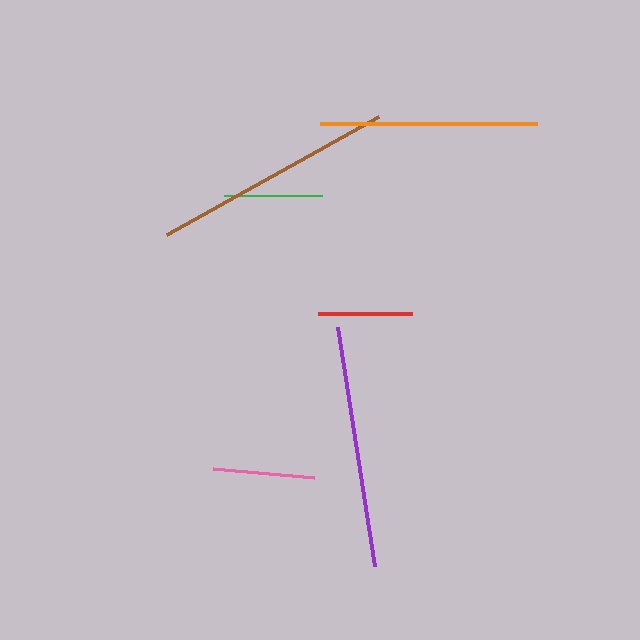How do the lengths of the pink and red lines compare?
The pink and red lines are approximately the same length.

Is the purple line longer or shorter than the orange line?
The purple line is longer than the orange line.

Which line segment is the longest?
The brown line is the longest at approximately 242 pixels.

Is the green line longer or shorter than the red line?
The green line is longer than the red line.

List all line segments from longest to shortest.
From longest to shortest: brown, purple, orange, pink, green, red.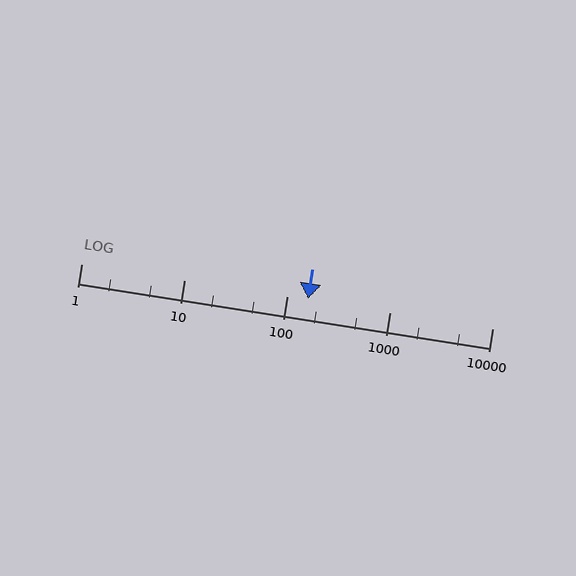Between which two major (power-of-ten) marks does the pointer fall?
The pointer is between 100 and 1000.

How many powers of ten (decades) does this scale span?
The scale spans 4 decades, from 1 to 10000.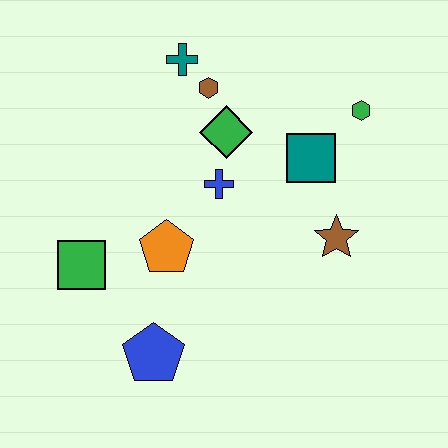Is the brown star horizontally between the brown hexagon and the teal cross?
No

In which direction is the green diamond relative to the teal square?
The green diamond is to the left of the teal square.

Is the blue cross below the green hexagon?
Yes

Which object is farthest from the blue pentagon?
The green hexagon is farthest from the blue pentagon.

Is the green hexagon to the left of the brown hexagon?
No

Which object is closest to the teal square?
The green hexagon is closest to the teal square.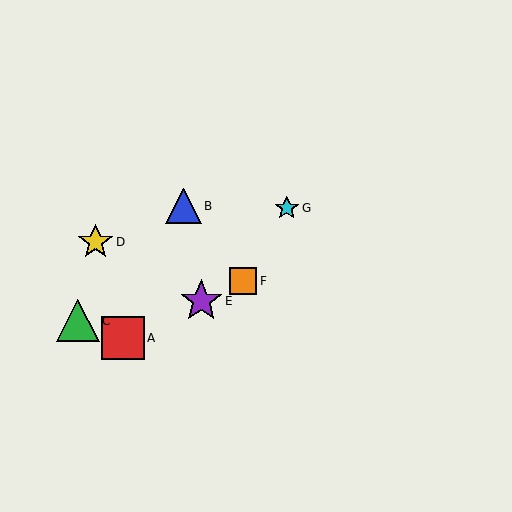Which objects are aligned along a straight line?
Objects A, E, F are aligned along a straight line.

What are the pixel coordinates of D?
Object D is at (95, 242).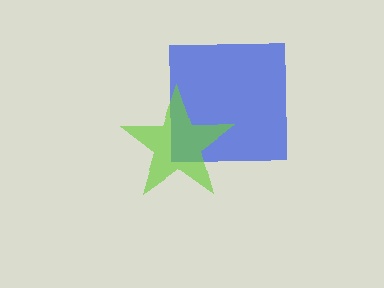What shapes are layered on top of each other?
The layered shapes are: a blue square, a lime star.